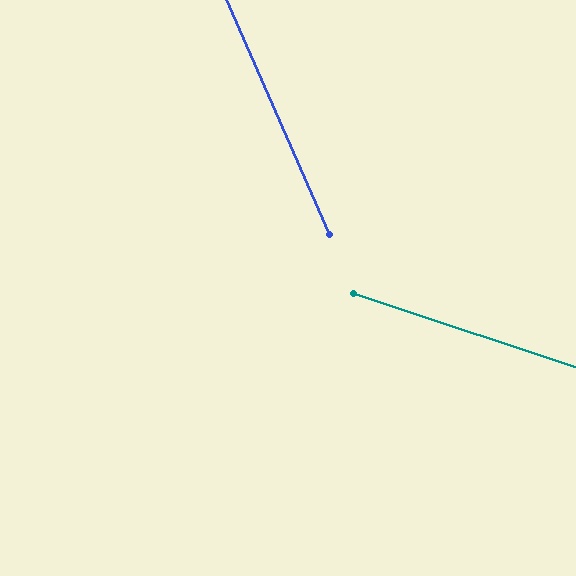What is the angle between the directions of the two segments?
Approximately 48 degrees.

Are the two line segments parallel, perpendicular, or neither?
Neither parallel nor perpendicular — they differ by about 48°.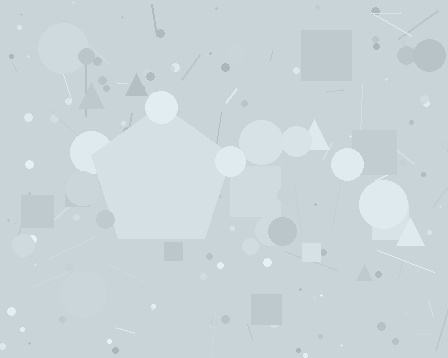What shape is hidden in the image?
A pentagon is hidden in the image.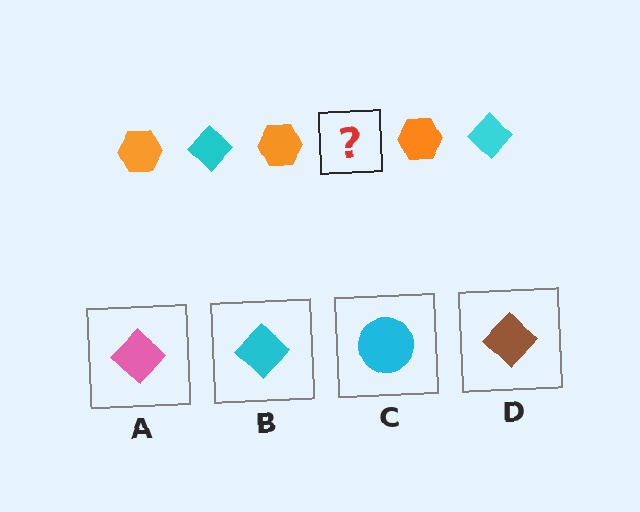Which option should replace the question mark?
Option B.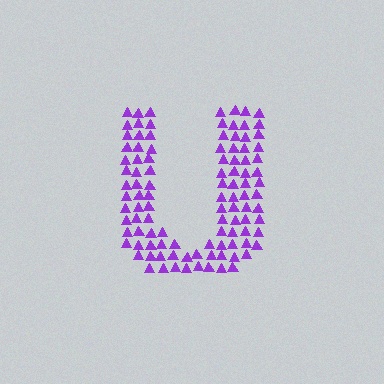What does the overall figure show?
The overall figure shows the letter U.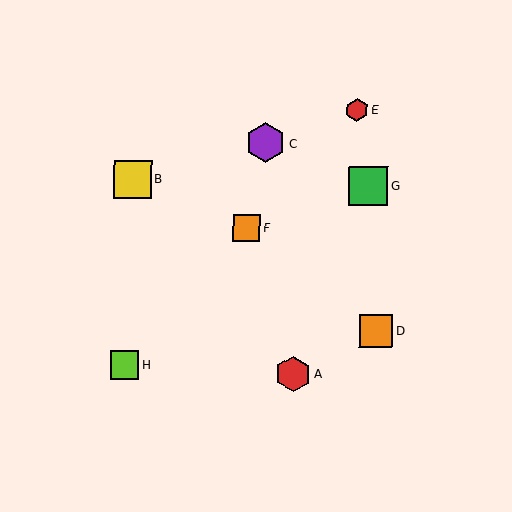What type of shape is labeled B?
Shape B is a yellow square.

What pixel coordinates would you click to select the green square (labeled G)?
Click at (368, 186) to select the green square G.